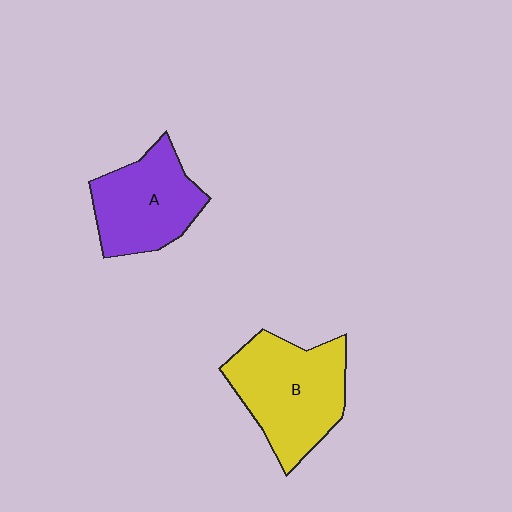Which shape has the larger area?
Shape B (yellow).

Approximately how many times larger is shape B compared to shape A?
Approximately 1.2 times.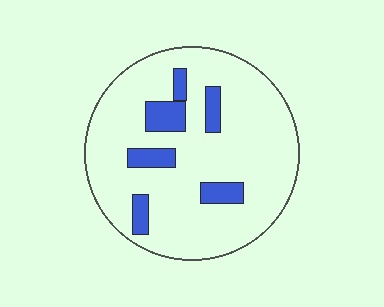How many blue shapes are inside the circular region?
6.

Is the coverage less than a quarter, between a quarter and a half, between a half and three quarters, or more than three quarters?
Less than a quarter.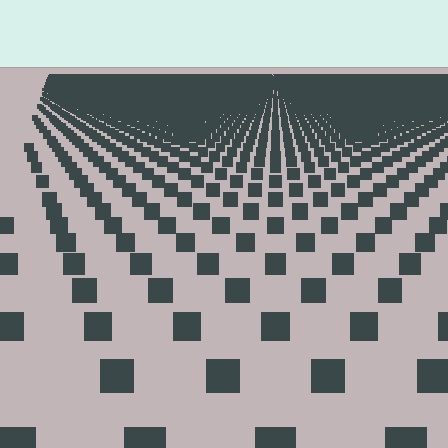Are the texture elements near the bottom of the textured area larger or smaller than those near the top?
Larger. Near the bottom, elements are closer to the viewer and appear at a bigger on-screen size.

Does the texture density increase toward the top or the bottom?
Density increases toward the top.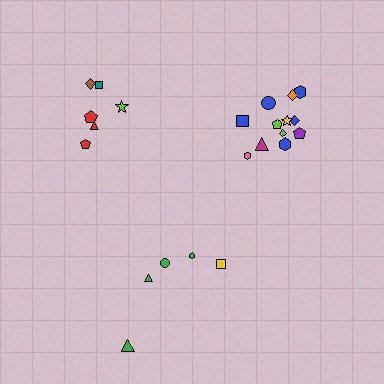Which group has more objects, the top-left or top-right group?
The top-right group.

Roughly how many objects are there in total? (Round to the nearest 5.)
Roughly 25 objects in total.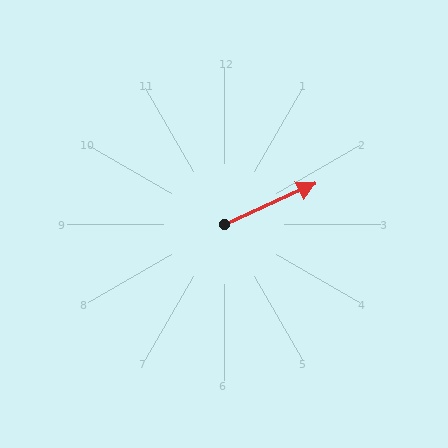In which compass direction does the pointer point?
Northeast.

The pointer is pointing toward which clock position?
Roughly 2 o'clock.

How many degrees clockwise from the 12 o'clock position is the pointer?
Approximately 66 degrees.